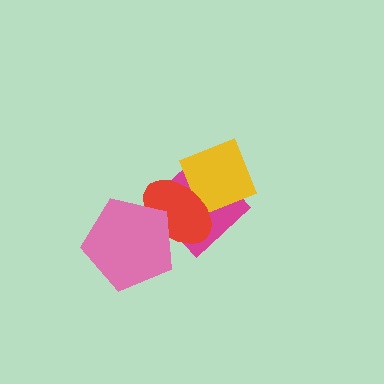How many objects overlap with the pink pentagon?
1 object overlaps with the pink pentagon.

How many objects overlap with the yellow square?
2 objects overlap with the yellow square.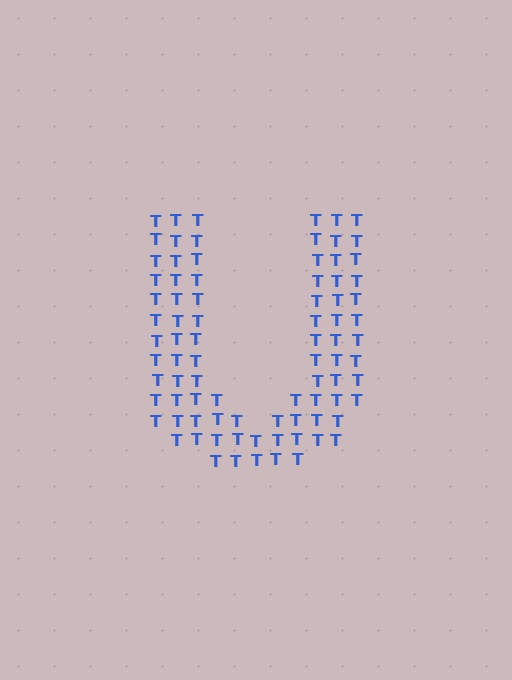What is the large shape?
The large shape is the letter U.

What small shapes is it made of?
It is made of small letter T's.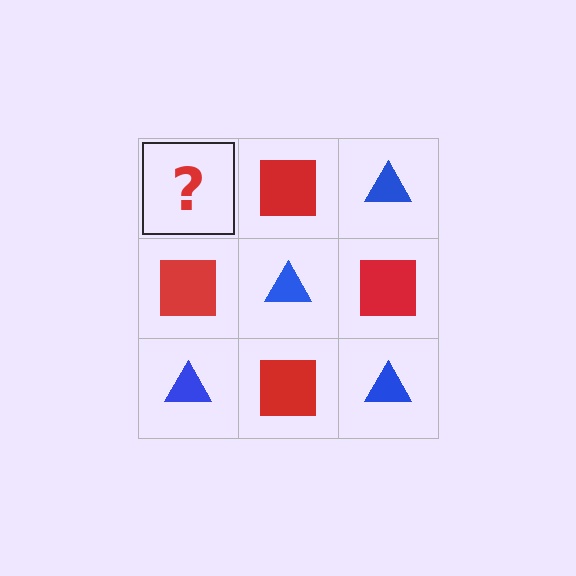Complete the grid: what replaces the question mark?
The question mark should be replaced with a blue triangle.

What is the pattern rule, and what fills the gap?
The rule is that it alternates blue triangle and red square in a checkerboard pattern. The gap should be filled with a blue triangle.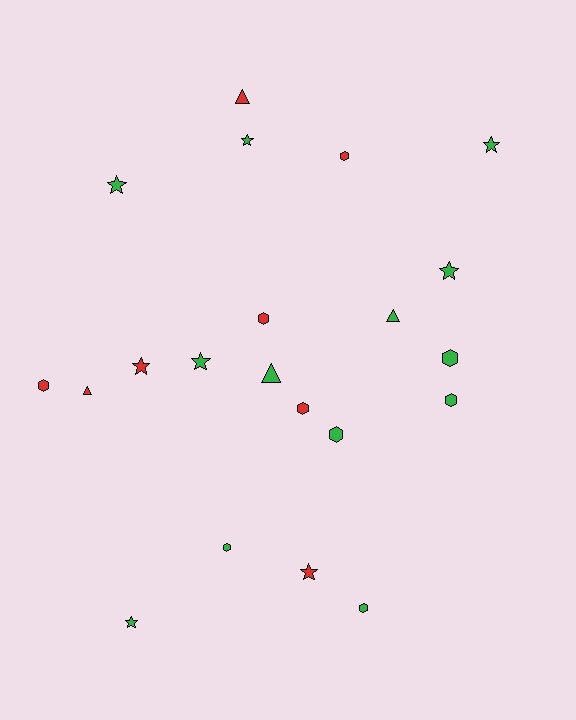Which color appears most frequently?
Green, with 13 objects.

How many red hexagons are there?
There are 4 red hexagons.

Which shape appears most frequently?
Hexagon, with 9 objects.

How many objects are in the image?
There are 21 objects.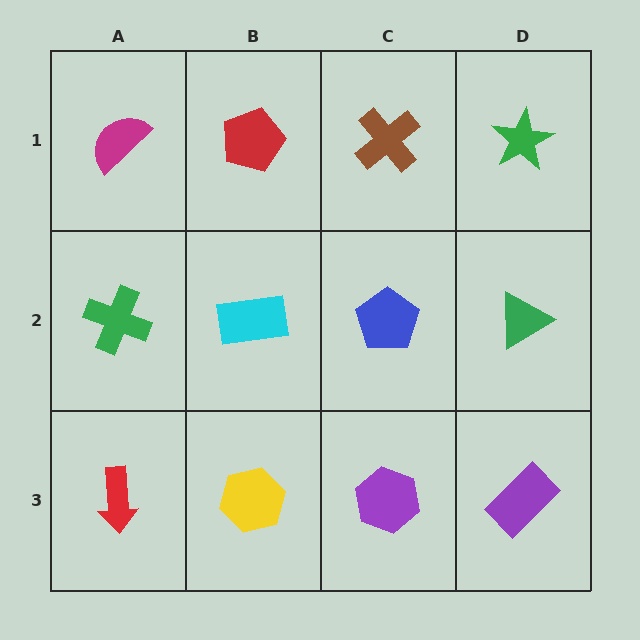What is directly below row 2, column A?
A red arrow.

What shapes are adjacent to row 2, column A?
A magenta semicircle (row 1, column A), a red arrow (row 3, column A), a cyan rectangle (row 2, column B).